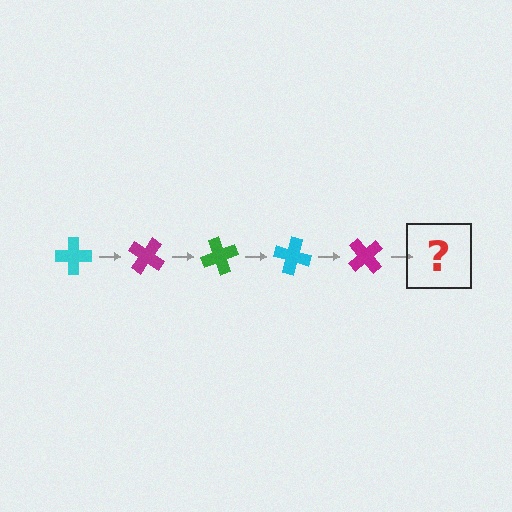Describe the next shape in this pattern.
It should be a green cross, rotated 175 degrees from the start.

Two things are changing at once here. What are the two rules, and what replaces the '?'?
The two rules are that it rotates 35 degrees each step and the color cycles through cyan, magenta, and green. The '?' should be a green cross, rotated 175 degrees from the start.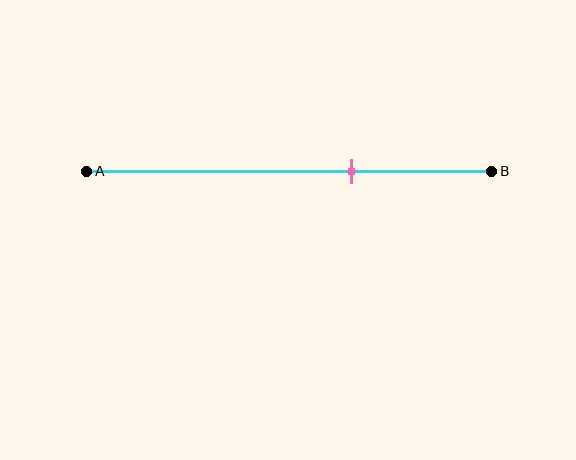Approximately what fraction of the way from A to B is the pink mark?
The pink mark is approximately 65% of the way from A to B.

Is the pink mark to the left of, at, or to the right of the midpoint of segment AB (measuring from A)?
The pink mark is to the right of the midpoint of segment AB.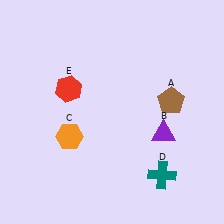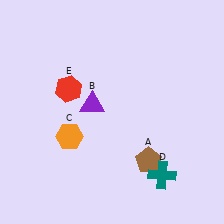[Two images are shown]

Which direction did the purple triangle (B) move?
The purple triangle (B) moved left.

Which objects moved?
The objects that moved are: the brown pentagon (A), the purple triangle (B).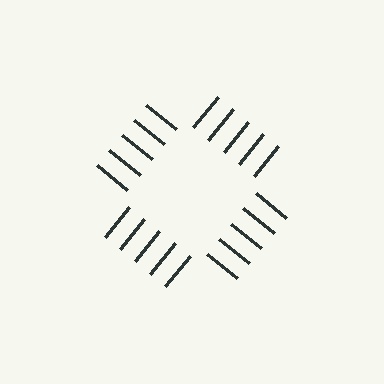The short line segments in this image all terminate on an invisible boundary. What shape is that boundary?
An illusory square — the line segments terminate on its edges but no continuous stroke is drawn.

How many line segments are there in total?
20 — 5 along each of the 4 edges.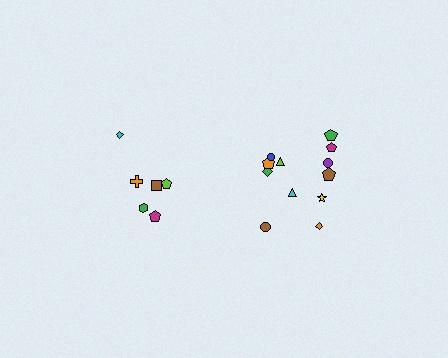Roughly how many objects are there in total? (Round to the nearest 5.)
Roughly 20 objects in total.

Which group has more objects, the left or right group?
The right group.